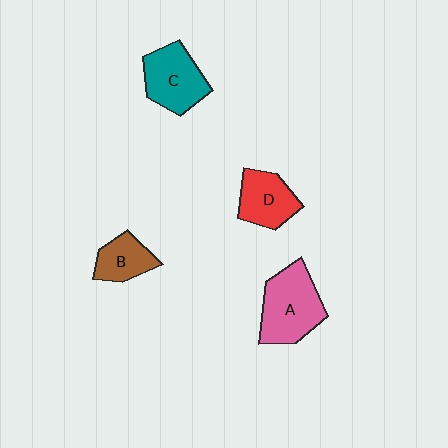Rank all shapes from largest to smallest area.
From largest to smallest: A (pink), C (teal), D (red), B (brown).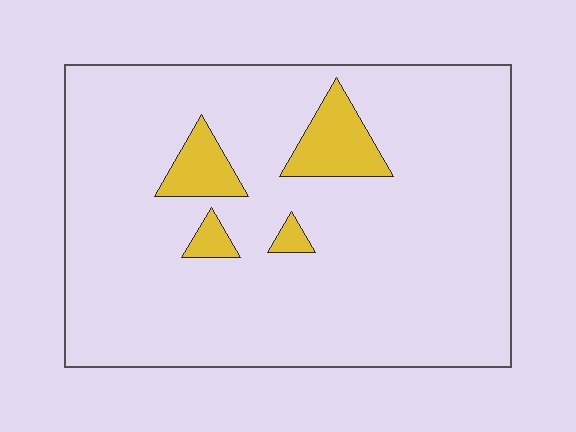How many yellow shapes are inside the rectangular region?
4.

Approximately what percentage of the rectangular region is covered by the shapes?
Approximately 10%.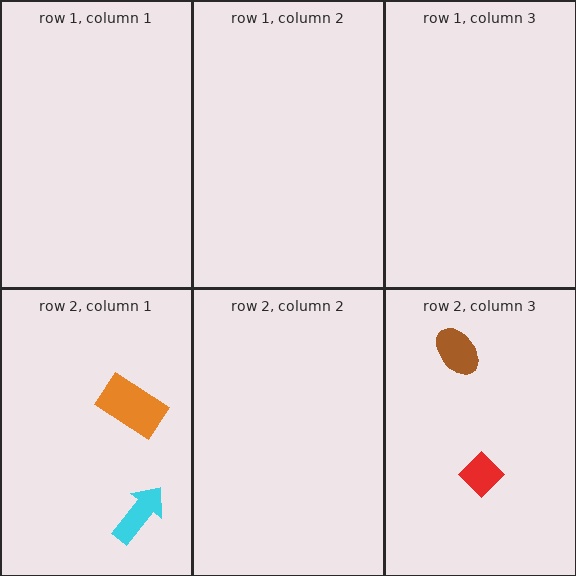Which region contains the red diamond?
The row 2, column 3 region.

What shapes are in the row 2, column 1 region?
The cyan arrow, the orange rectangle.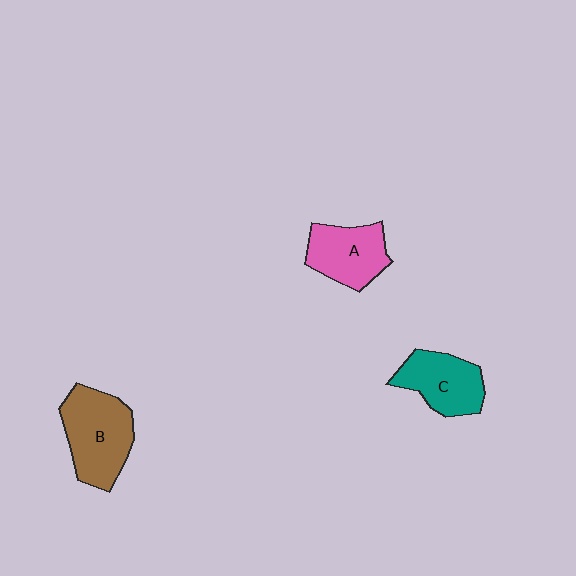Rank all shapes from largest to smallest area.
From largest to smallest: B (brown), A (pink), C (teal).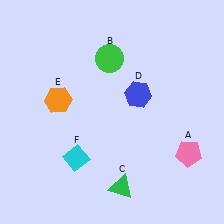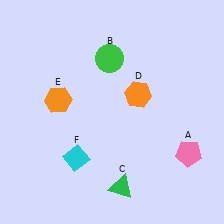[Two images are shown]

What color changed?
The hexagon (D) changed from blue in Image 1 to orange in Image 2.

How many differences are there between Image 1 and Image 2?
There is 1 difference between the two images.